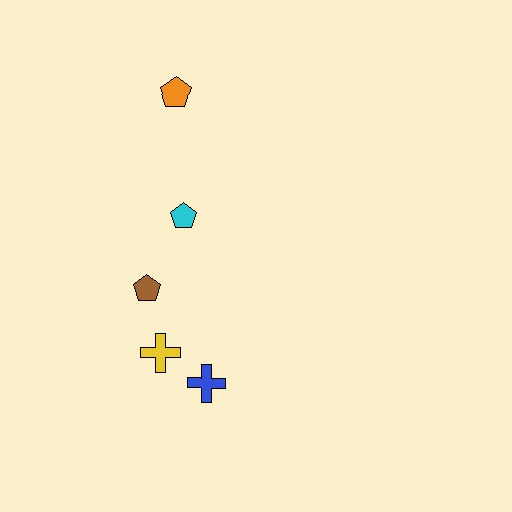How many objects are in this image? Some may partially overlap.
There are 5 objects.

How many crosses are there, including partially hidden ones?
There are 2 crosses.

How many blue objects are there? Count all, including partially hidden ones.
There is 1 blue object.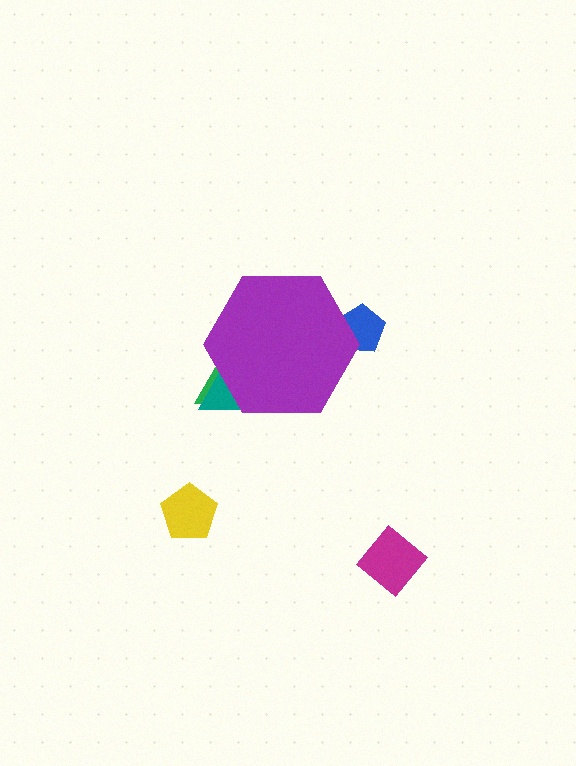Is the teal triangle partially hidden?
Yes, the teal triangle is partially hidden behind the purple hexagon.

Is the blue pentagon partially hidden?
Yes, the blue pentagon is partially hidden behind the purple hexagon.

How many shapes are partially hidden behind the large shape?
3 shapes are partially hidden.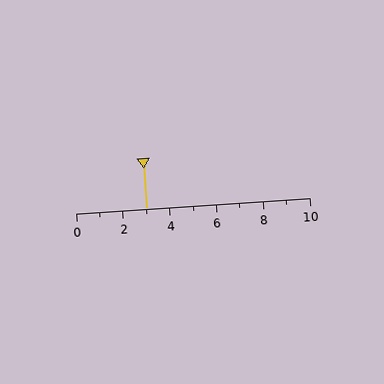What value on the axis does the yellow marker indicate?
The marker indicates approximately 3.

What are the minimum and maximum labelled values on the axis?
The axis runs from 0 to 10.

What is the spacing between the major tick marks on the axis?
The major ticks are spaced 2 apart.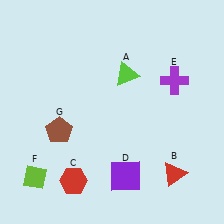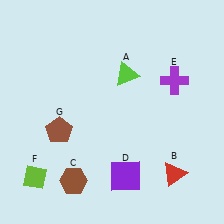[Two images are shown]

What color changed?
The hexagon (C) changed from red in Image 1 to brown in Image 2.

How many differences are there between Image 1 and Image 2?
There is 1 difference between the two images.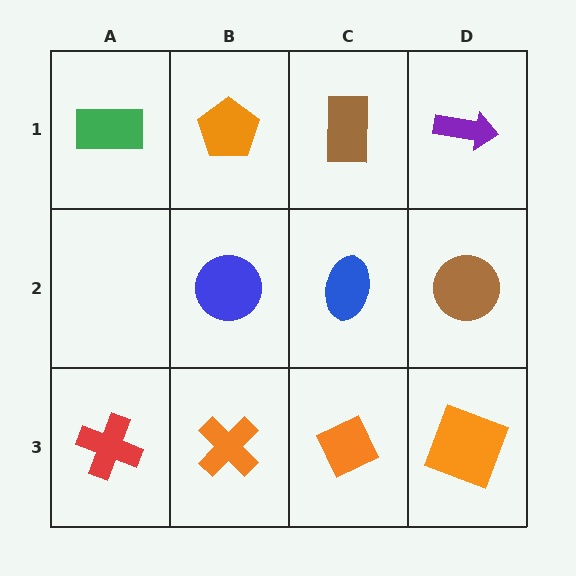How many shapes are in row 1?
4 shapes.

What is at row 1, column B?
An orange pentagon.